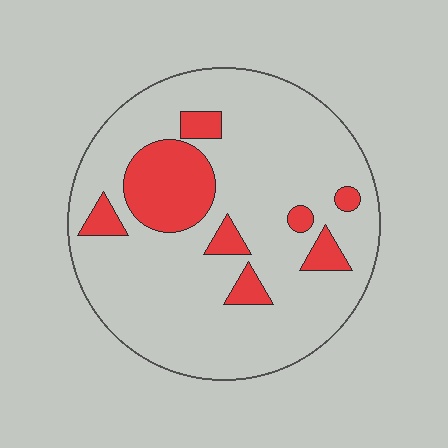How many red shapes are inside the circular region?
8.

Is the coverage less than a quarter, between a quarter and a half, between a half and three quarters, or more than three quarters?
Less than a quarter.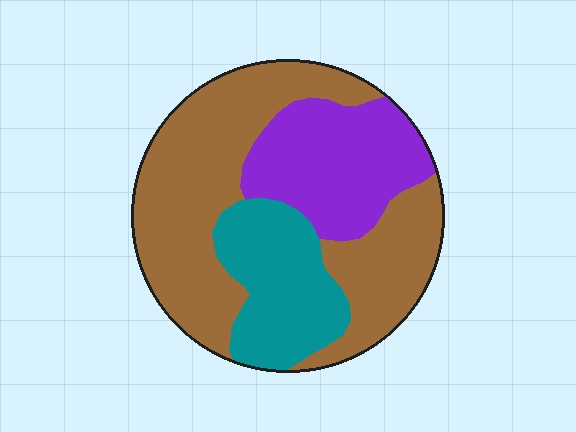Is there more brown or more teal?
Brown.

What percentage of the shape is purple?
Purple takes up about one quarter (1/4) of the shape.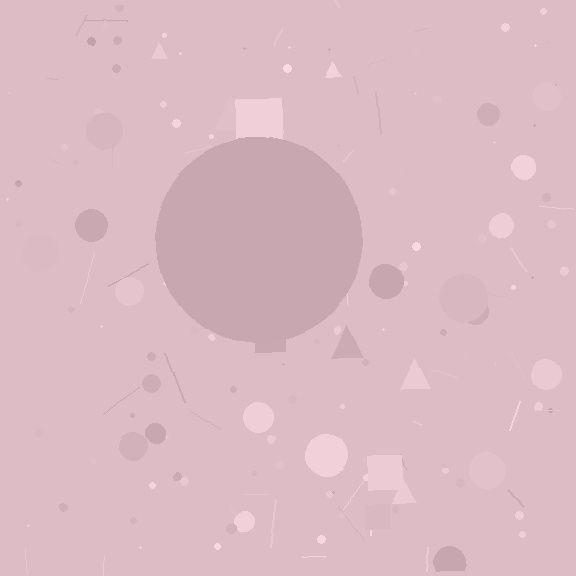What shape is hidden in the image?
A circle is hidden in the image.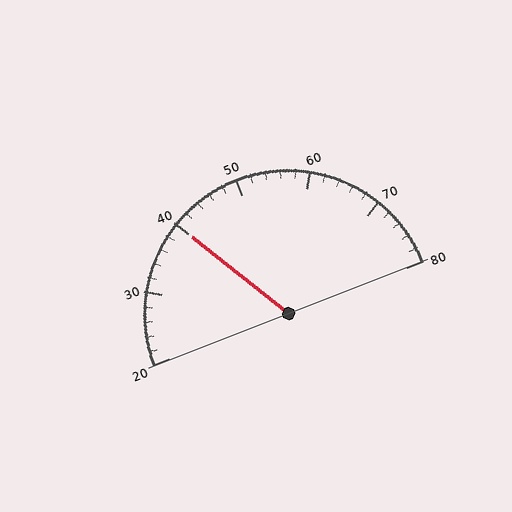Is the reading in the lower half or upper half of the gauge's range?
The reading is in the lower half of the range (20 to 80).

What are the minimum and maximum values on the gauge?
The gauge ranges from 20 to 80.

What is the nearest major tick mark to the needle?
The nearest major tick mark is 40.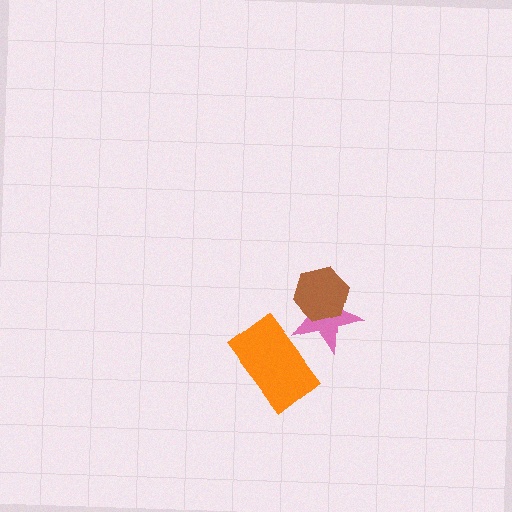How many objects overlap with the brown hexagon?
1 object overlaps with the brown hexagon.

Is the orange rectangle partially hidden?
No, no other shape covers it.